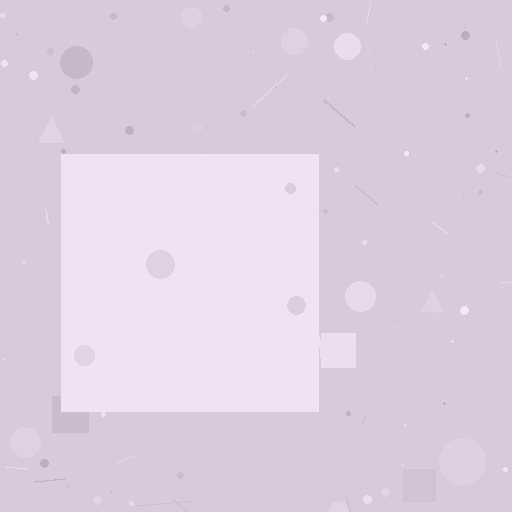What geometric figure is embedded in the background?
A square is embedded in the background.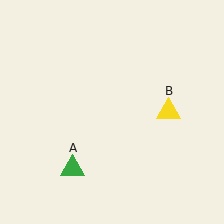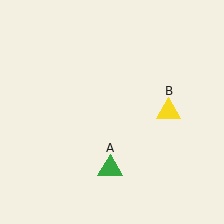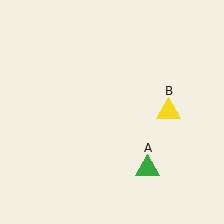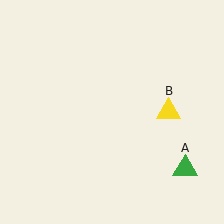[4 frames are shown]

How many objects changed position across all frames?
1 object changed position: green triangle (object A).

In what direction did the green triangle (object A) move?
The green triangle (object A) moved right.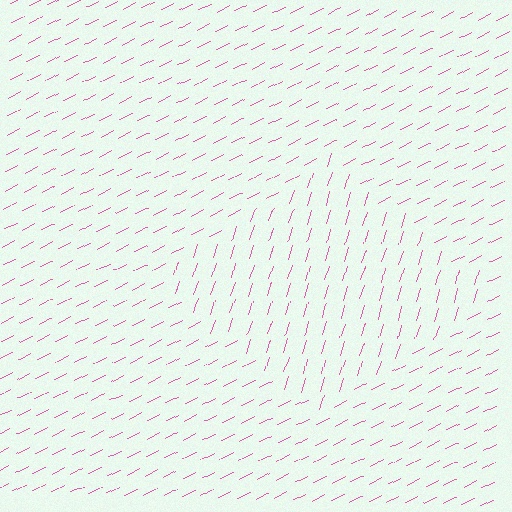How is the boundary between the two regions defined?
The boundary is defined purely by a change in line orientation (approximately 45 degrees difference). All lines are the same color and thickness.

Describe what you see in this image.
The image is filled with small pink line segments. A diamond region in the image has lines oriented differently from the surrounding lines, creating a visible texture boundary.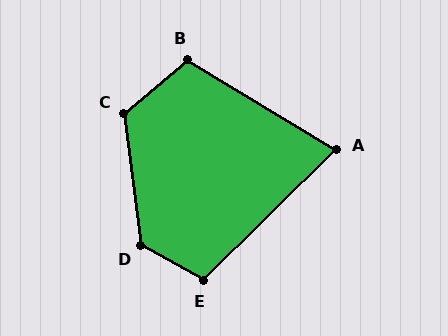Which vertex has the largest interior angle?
D, at approximately 126 degrees.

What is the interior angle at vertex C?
Approximately 123 degrees (obtuse).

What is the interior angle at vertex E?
Approximately 107 degrees (obtuse).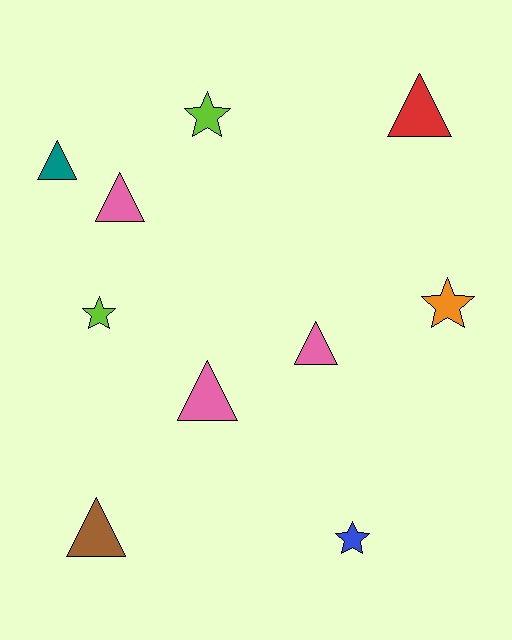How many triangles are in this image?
There are 6 triangles.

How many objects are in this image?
There are 10 objects.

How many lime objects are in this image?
There are 2 lime objects.